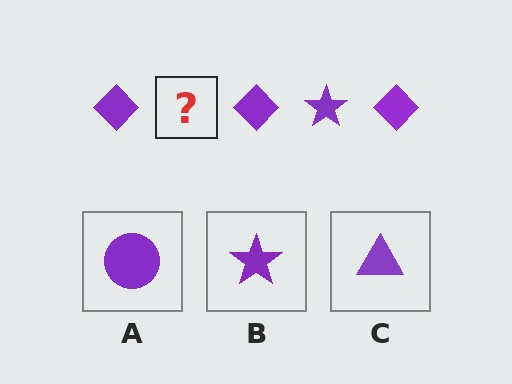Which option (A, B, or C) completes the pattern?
B.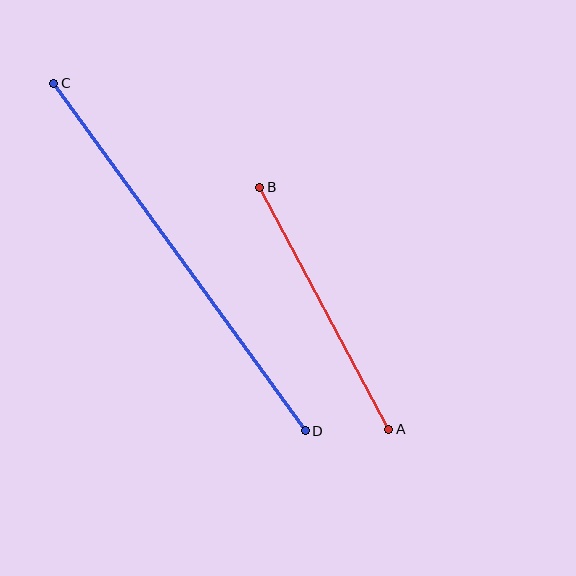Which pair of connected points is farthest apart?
Points C and D are farthest apart.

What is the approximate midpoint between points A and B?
The midpoint is at approximately (324, 308) pixels.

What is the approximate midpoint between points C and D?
The midpoint is at approximately (179, 257) pixels.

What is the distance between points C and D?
The distance is approximately 429 pixels.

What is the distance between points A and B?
The distance is approximately 274 pixels.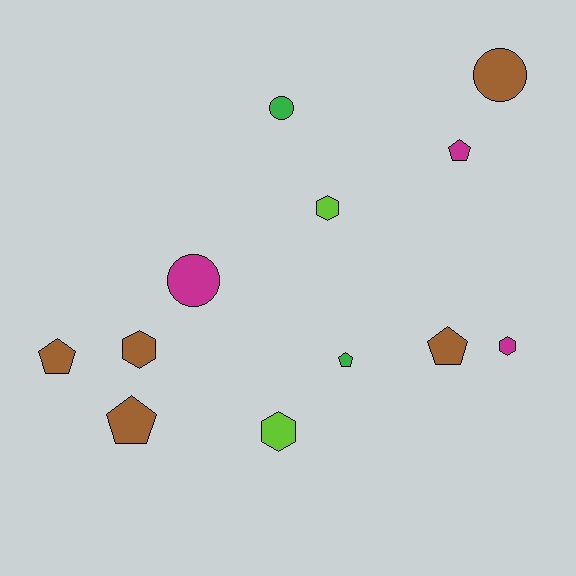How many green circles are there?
There is 1 green circle.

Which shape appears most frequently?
Pentagon, with 5 objects.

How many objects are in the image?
There are 12 objects.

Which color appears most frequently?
Brown, with 5 objects.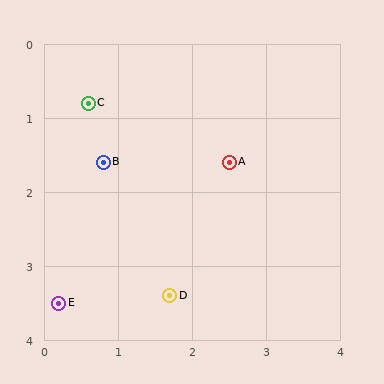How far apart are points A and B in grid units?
Points A and B are about 1.7 grid units apart.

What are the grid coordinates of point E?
Point E is at approximately (0.2, 3.5).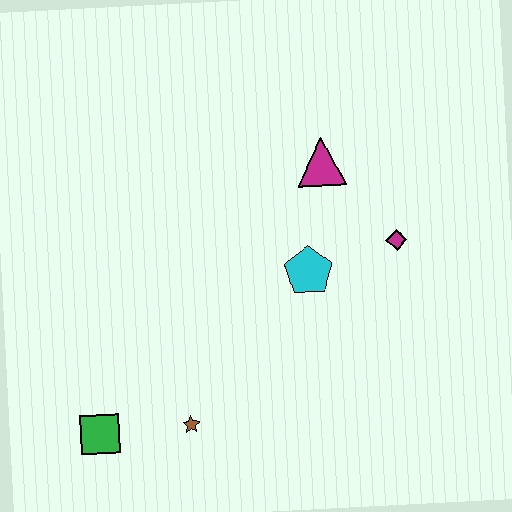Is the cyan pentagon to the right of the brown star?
Yes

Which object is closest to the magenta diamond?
The cyan pentagon is closest to the magenta diamond.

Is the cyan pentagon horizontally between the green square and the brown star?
No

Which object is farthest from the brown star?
The magenta triangle is farthest from the brown star.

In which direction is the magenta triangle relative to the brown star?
The magenta triangle is above the brown star.